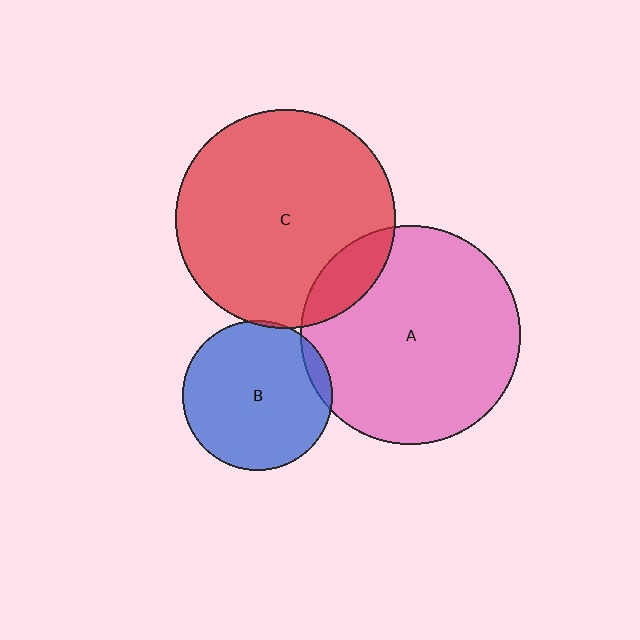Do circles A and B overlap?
Yes.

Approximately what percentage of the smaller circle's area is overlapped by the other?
Approximately 5%.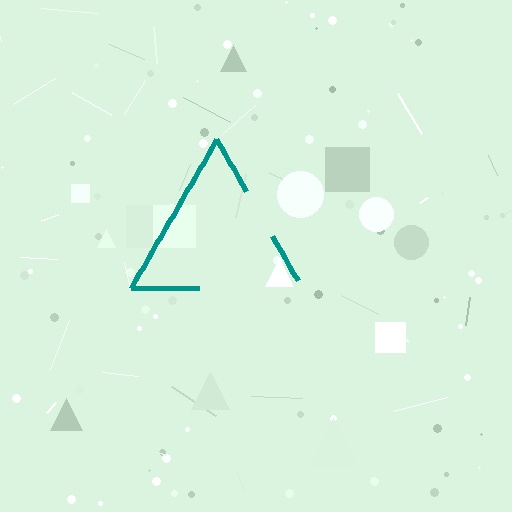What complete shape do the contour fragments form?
The contour fragments form a triangle.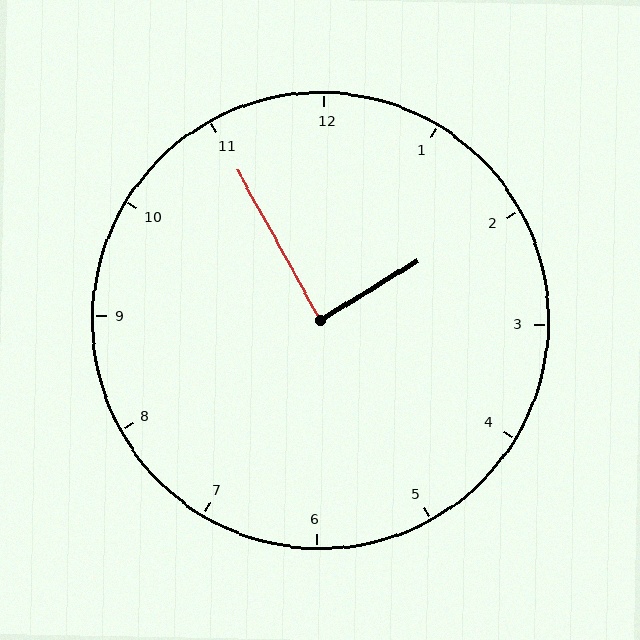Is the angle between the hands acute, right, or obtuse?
It is right.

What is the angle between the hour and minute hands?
Approximately 88 degrees.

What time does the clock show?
1:55.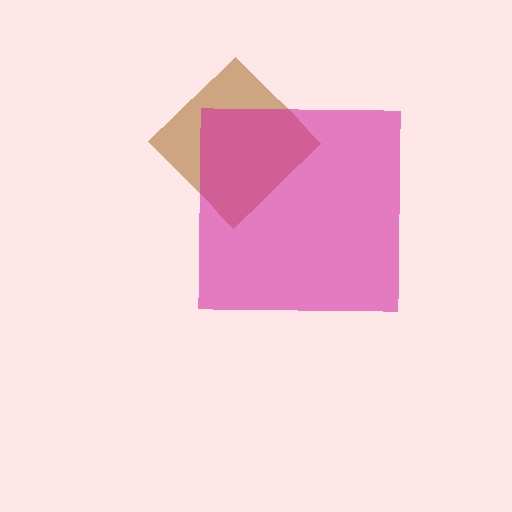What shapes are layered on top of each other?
The layered shapes are: a brown diamond, a magenta square.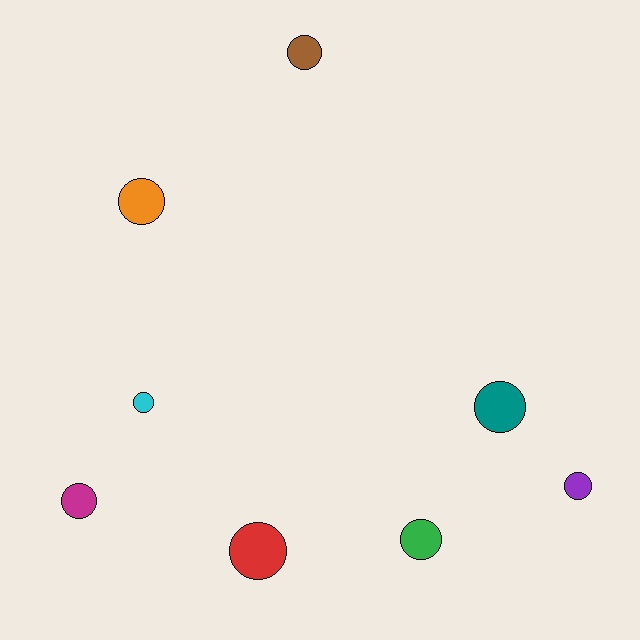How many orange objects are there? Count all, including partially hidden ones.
There is 1 orange object.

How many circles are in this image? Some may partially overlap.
There are 8 circles.